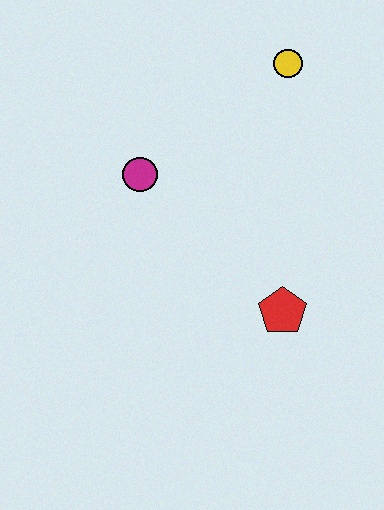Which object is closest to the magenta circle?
The yellow circle is closest to the magenta circle.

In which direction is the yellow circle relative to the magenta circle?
The yellow circle is to the right of the magenta circle.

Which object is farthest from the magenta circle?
The red pentagon is farthest from the magenta circle.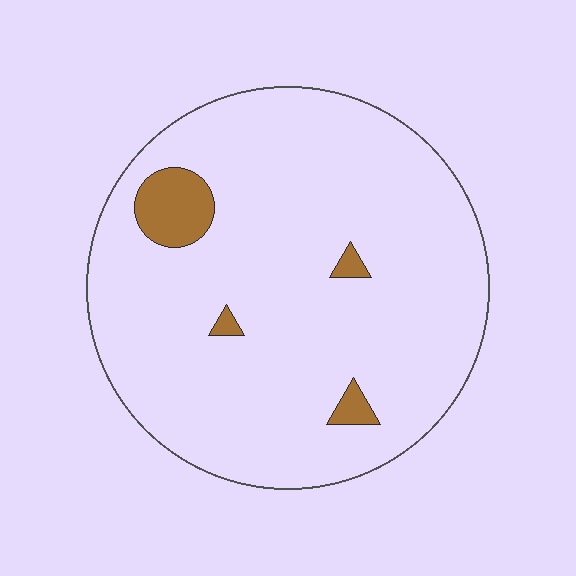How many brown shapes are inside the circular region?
4.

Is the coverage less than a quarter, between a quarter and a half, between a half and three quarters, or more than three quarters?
Less than a quarter.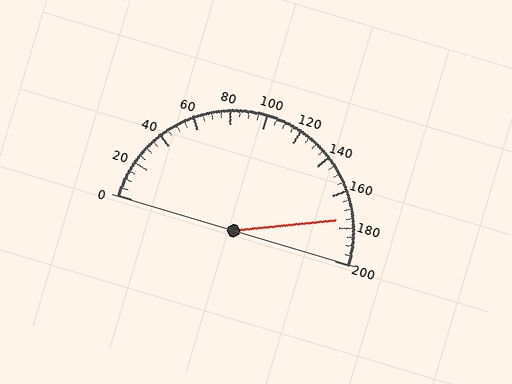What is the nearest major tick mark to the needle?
The nearest major tick mark is 180.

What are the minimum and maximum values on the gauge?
The gauge ranges from 0 to 200.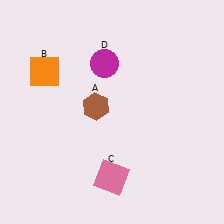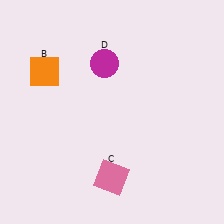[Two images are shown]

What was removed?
The brown hexagon (A) was removed in Image 2.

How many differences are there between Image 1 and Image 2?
There is 1 difference between the two images.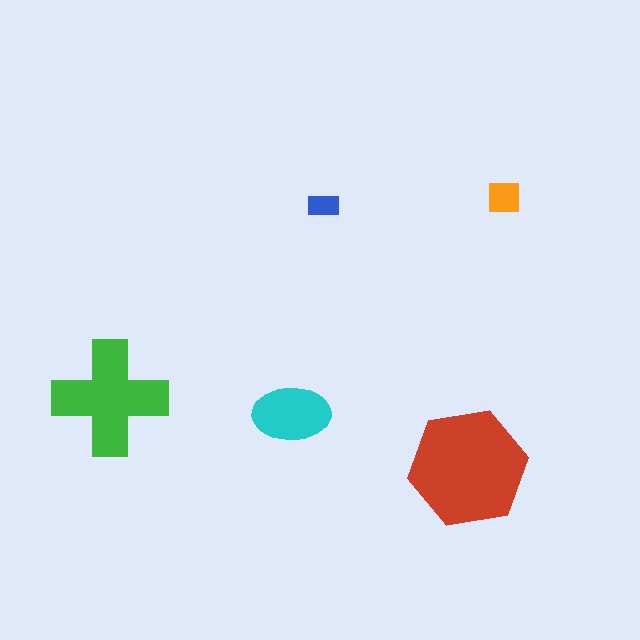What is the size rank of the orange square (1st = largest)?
4th.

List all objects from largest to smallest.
The red hexagon, the green cross, the cyan ellipse, the orange square, the blue rectangle.